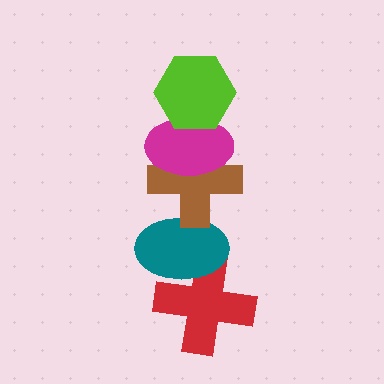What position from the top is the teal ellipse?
The teal ellipse is 4th from the top.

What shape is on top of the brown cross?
The magenta ellipse is on top of the brown cross.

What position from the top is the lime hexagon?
The lime hexagon is 1st from the top.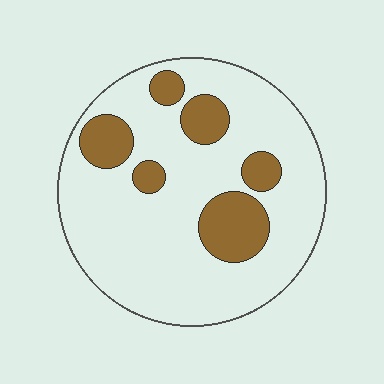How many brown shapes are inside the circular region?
6.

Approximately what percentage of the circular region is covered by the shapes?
Approximately 20%.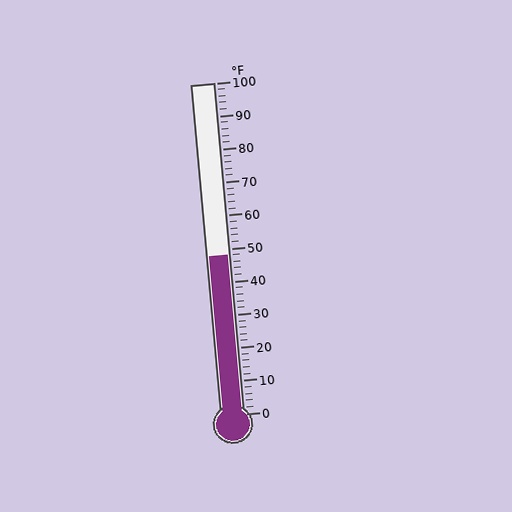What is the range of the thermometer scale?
The thermometer scale ranges from 0°F to 100°F.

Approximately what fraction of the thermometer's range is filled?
The thermometer is filled to approximately 50% of its range.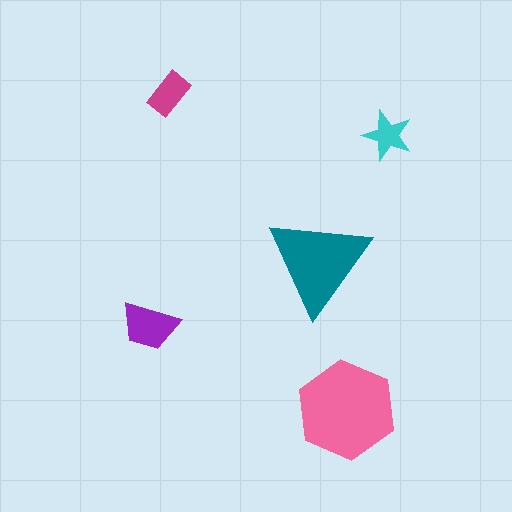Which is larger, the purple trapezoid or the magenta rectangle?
The purple trapezoid.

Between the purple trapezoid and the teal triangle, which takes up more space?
The teal triangle.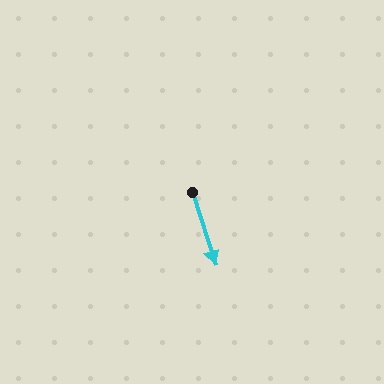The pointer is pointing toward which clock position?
Roughly 5 o'clock.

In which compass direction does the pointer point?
South.